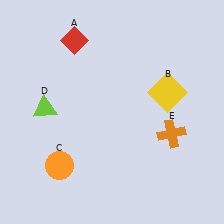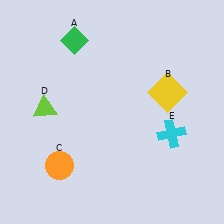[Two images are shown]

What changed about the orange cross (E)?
In Image 1, E is orange. In Image 2, it changed to cyan.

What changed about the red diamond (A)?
In Image 1, A is red. In Image 2, it changed to green.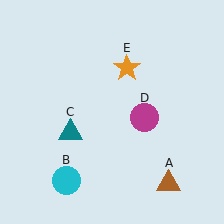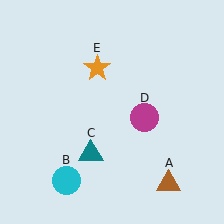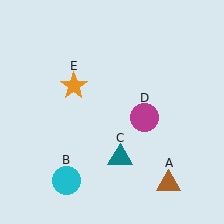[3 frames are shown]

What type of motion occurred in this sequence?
The teal triangle (object C), orange star (object E) rotated counterclockwise around the center of the scene.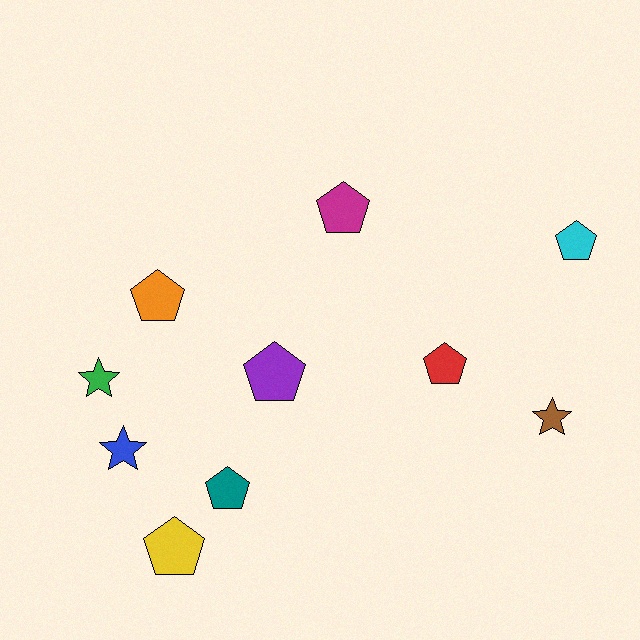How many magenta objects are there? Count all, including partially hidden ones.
There is 1 magenta object.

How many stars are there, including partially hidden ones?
There are 3 stars.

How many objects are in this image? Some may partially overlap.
There are 10 objects.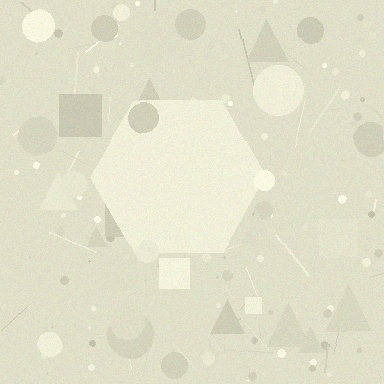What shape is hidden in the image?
A hexagon is hidden in the image.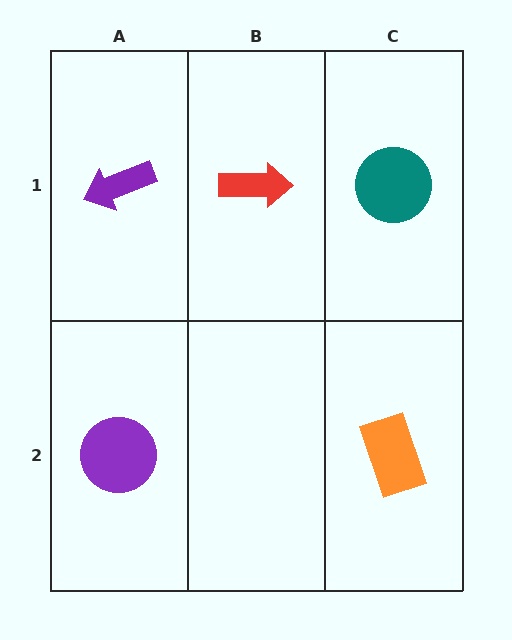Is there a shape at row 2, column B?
No, that cell is empty.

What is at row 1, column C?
A teal circle.